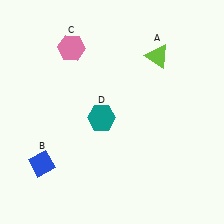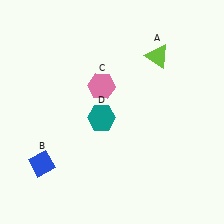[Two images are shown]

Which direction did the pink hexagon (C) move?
The pink hexagon (C) moved down.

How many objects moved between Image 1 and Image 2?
1 object moved between the two images.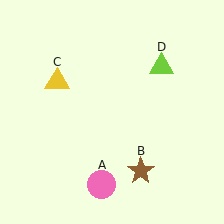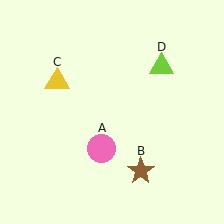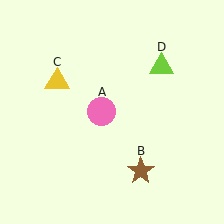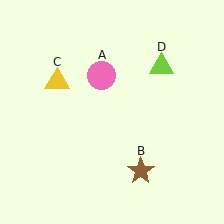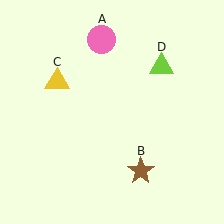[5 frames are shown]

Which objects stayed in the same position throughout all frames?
Brown star (object B) and yellow triangle (object C) and lime triangle (object D) remained stationary.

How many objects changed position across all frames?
1 object changed position: pink circle (object A).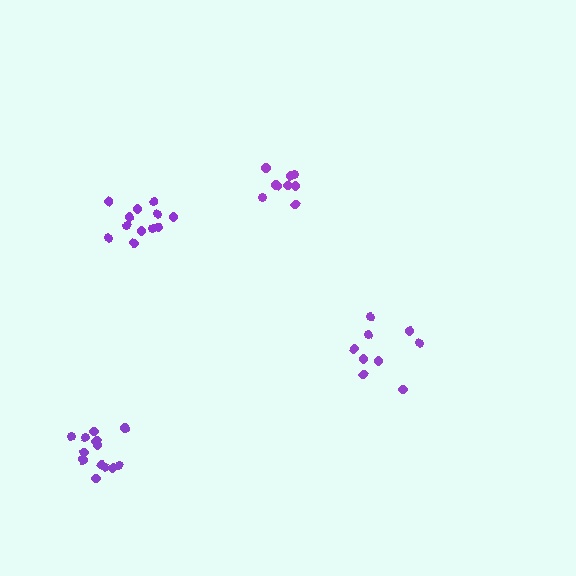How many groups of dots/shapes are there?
There are 4 groups.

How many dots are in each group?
Group 1: 9 dots, Group 2: 9 dots, Group 3: 12 dots, Group 4: 13 dots (43 total).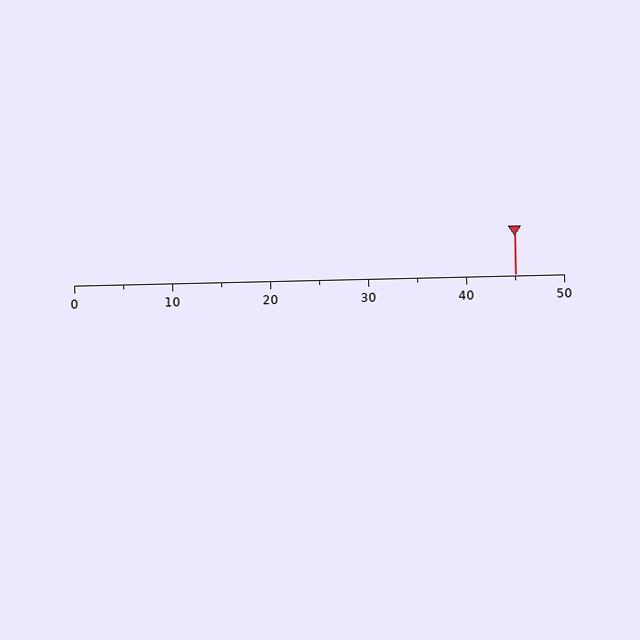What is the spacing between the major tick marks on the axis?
The major ticks are spaced 10 apart.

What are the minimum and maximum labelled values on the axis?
The axis runs from 0 to 50.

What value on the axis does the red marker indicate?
The marker indicates approximately 45.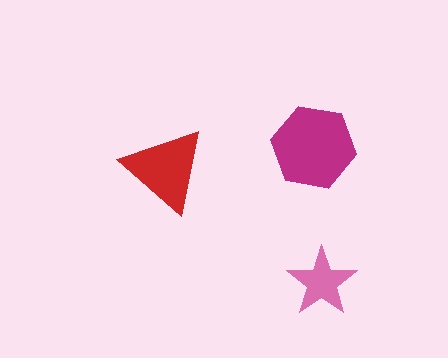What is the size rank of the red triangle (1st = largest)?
2nd.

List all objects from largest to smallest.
The magenta hexagon, the red triangle, the pink star.